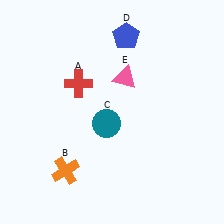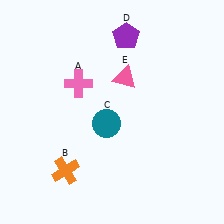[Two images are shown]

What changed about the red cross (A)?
In Image 1, A is red. In Image 2, it changed to pink.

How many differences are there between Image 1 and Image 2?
There are 2 differences between the two images.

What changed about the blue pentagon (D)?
In Image 1, D is blue. In Image 2, it changed to purple.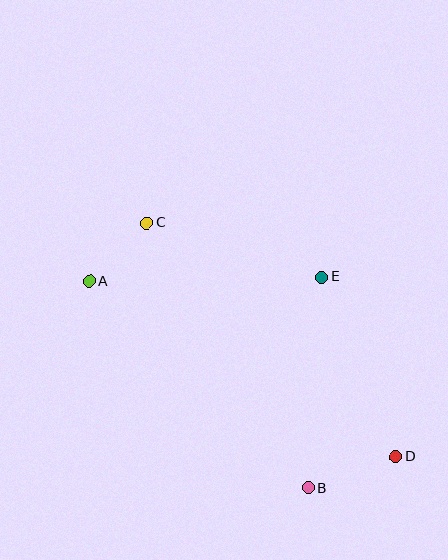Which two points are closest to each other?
Points A and C are closest to each other.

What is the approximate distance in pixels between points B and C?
The distance between B and C is approximately 310 pixels.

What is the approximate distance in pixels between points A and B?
The distance between A and B is approximately 301 pixels.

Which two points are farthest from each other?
Points A and D are farthest from each other.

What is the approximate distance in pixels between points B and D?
The distance between B and D is approximately 93 pixels.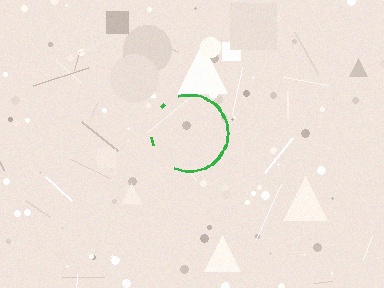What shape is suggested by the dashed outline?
The dashed outline suggests a circle.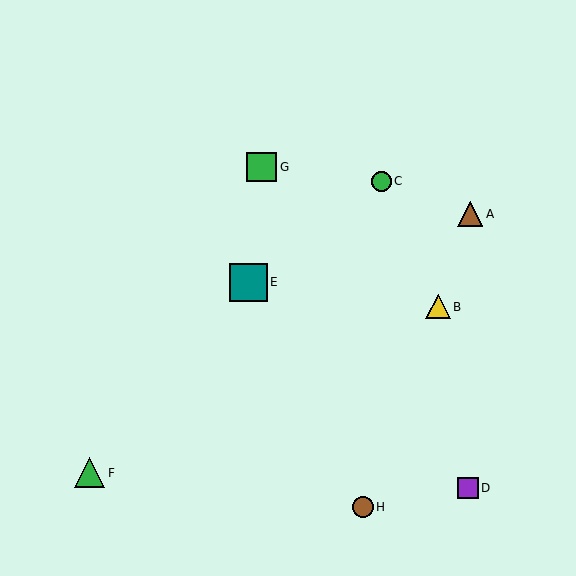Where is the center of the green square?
The center of the green square is at (262, 167).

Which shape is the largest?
The teal square (labeled E) is the largest.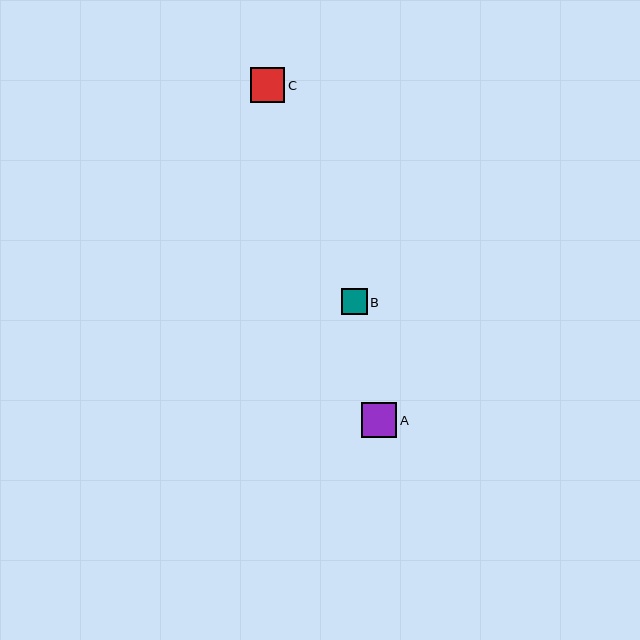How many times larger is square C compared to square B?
Square C is approximately 1.3 times the size of square B.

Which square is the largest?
Square A is the largest with a size of approximately 35 pixels.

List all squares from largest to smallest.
From largest to smallest: A, C, B.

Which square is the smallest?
Square B is the smallest with a size of approximately 26 pixels.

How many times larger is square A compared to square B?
Square A is approximately 1.3 times the size of square B.